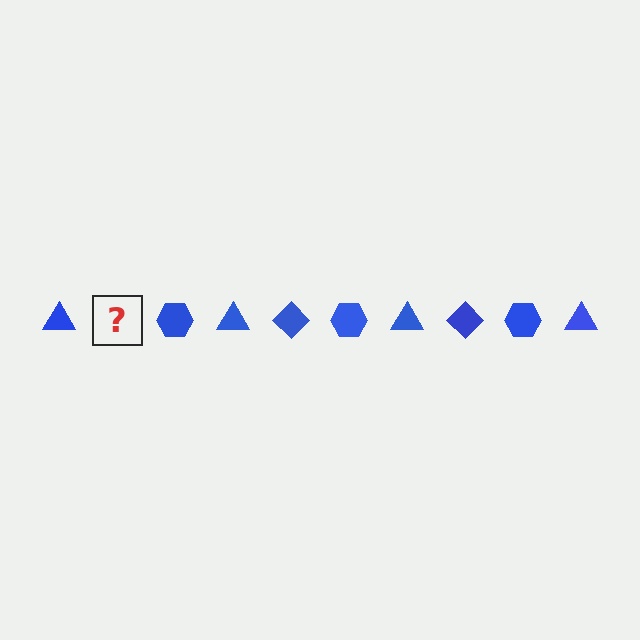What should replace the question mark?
The question mark should be replaced with a blue diamond.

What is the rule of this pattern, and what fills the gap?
The rule is that the pattern cycles through triangle, diamond, hexagon shapes in blue. The gap should be filled with a blue diamond.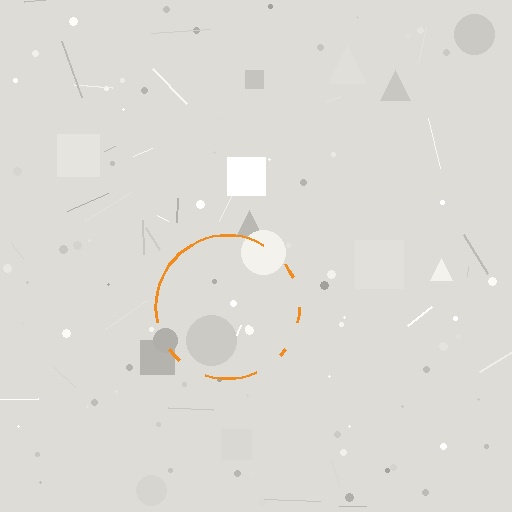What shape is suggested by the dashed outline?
The dashed outline suggests a circle.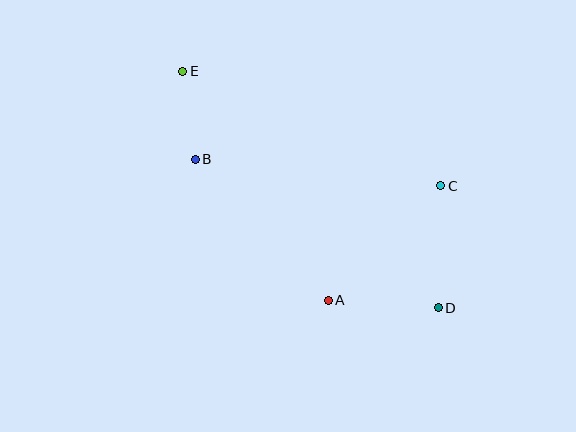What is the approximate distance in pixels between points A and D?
The distance between A and D is approximately 110 pixels.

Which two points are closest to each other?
Points B and E are closest to each other.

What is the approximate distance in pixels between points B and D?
The distance between B and D is approximately 285 pixels.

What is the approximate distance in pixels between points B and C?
The distance between B and C is approximately 247 pixels.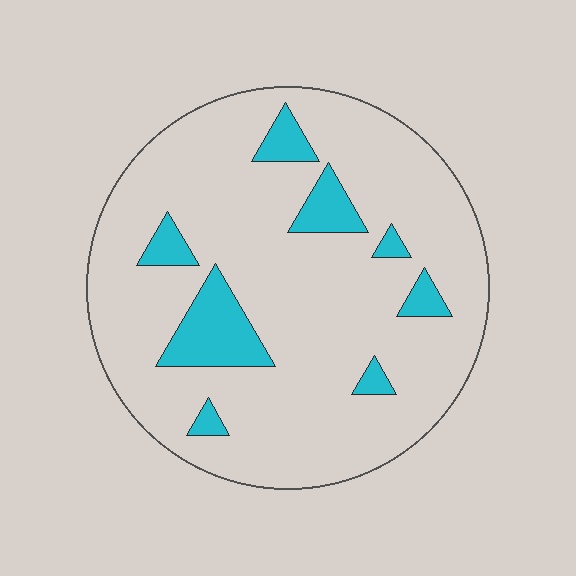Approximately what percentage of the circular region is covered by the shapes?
Approximately 15%.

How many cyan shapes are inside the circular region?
8.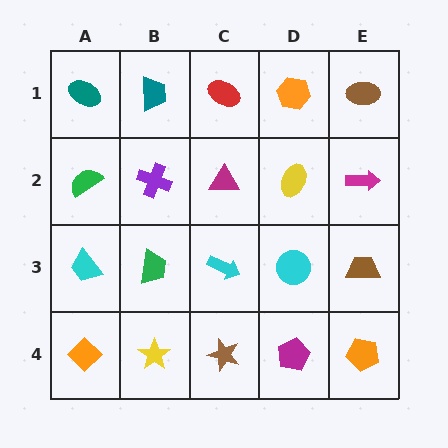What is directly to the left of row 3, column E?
A cyan circle.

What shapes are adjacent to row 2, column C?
A red ellipse (row 1, column C), a cyan arrow (row 3, column C), a purple cross (row 2, column B), a yellow ellipse (row 2, column D).